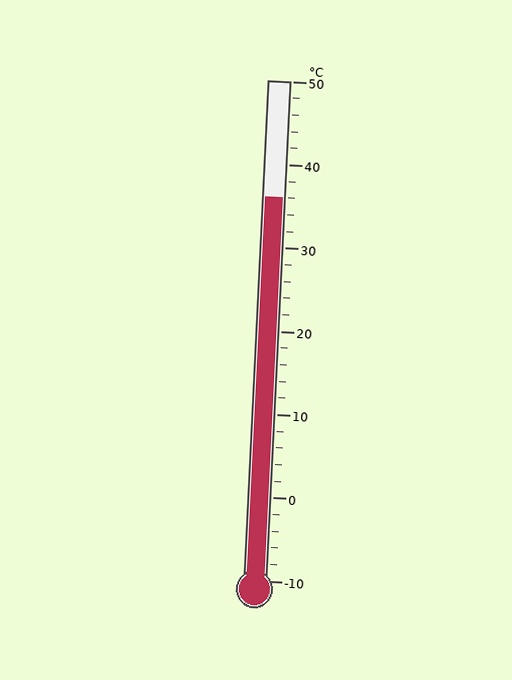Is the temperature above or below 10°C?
The temperature is above 10°C.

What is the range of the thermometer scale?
The thermometer scale ranges from -10°C to 50°C.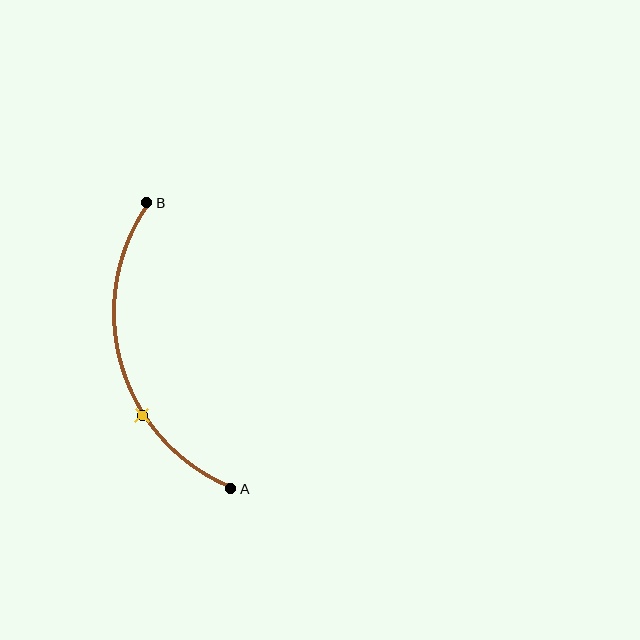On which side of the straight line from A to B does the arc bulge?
The arc bulges to the left of the straight line connecting A and B.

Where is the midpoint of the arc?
The arc midpoint is the point on the curve farthest from the straight line joining A and B. It sits to the left of that line.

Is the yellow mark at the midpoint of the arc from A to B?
No. The yellow mark lies on the arc but is closer to endpoint A. The arc midpoint would be at the point on the curve equidistant along the arc from both A and B.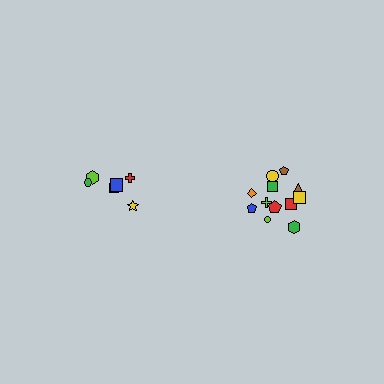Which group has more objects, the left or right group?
The right group.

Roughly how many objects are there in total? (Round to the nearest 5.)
Roughly 20 objects in total.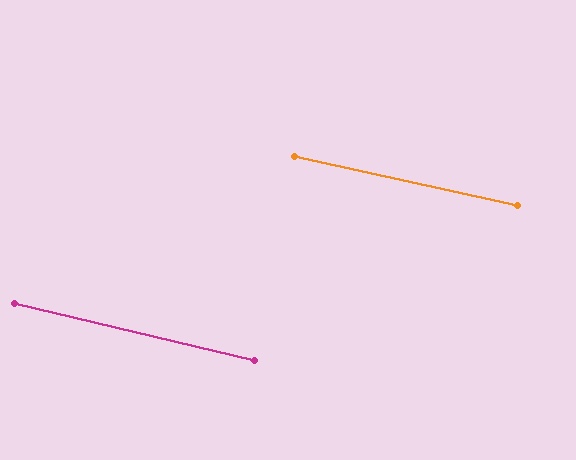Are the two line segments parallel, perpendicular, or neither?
Parallel — their directions differ by only 0.9°.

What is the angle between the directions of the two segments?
Approximately 1 degree.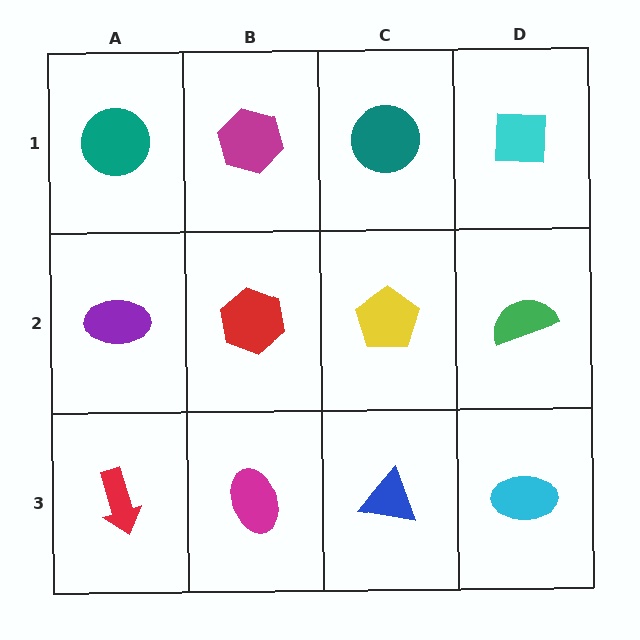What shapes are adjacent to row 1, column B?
A red hexagon (row 2, column B), a teal circle (row 1, column A), a teal circle (row 1, column C).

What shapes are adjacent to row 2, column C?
A teal circle (row 1, column C), a blue triangle (row 3, column C), a red hexagon (row 2, column B), a green semicircle (row 2, column D).